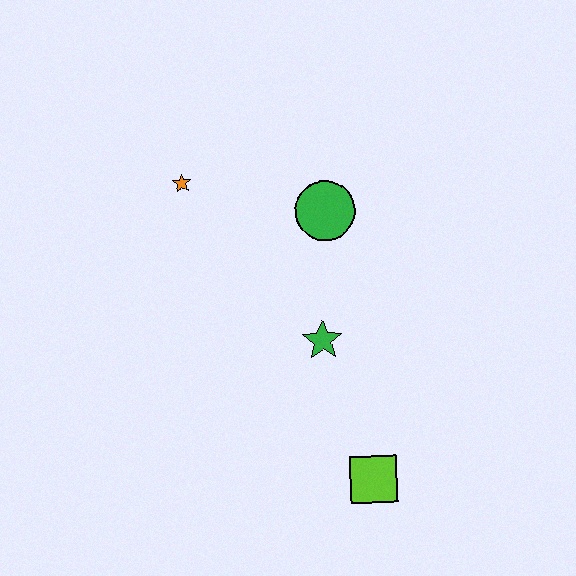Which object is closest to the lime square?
The green star is closest to the lime square.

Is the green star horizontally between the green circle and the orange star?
Yes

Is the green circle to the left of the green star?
No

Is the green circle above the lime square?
Yes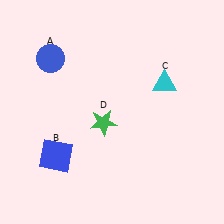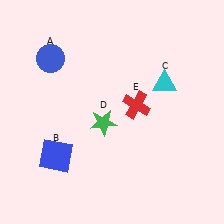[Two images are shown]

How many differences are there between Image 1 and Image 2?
There is 1 difference between the two images.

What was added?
A red cross (E) was added in Image 2.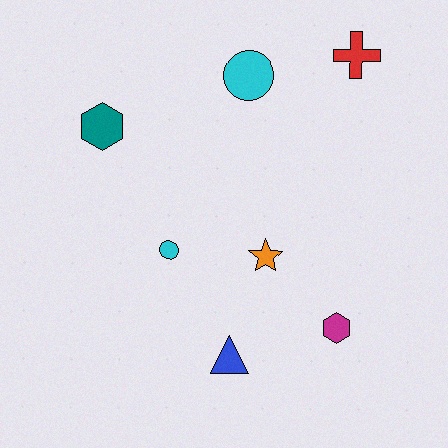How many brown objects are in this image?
There are no brown objects.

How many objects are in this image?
There are 7 objects.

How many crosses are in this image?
There is 1 cross.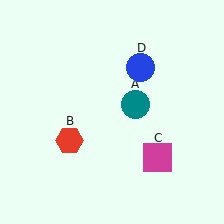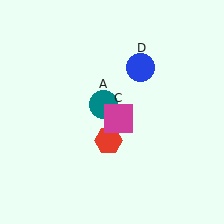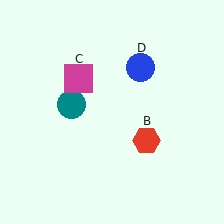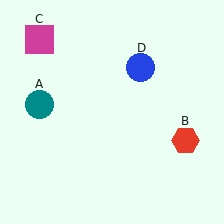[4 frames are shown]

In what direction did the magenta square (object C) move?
The magenta square (object C) moved up and to the left.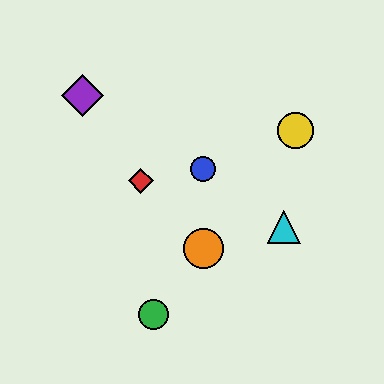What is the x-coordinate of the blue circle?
The blue circle is at x≈203.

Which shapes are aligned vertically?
The blue circle, the orange circle are aligned vertically.